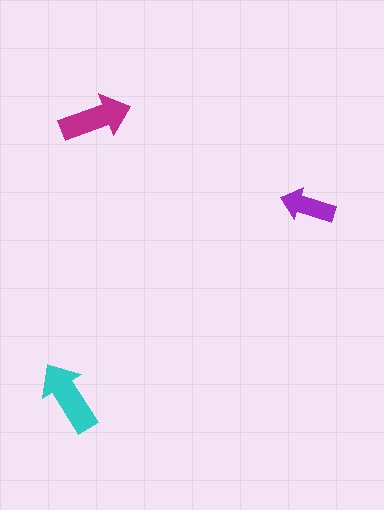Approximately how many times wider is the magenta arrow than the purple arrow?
About 1.5 times wider.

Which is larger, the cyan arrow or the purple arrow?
The cyan one.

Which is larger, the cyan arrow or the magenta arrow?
The cyan one.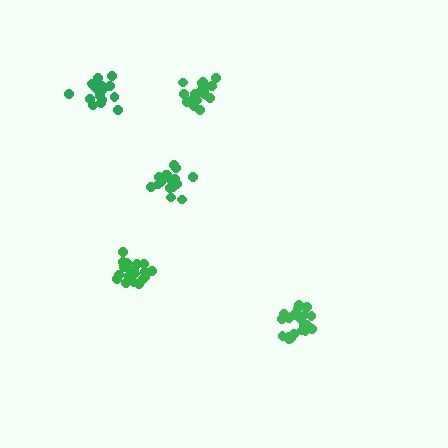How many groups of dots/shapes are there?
There are 5 groups.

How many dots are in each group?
Group 1: 18 dots, Group 2: 21 dots, Group 3: 20 dots, Group 4: 19 dots, Group 5: 21 dots (99 total).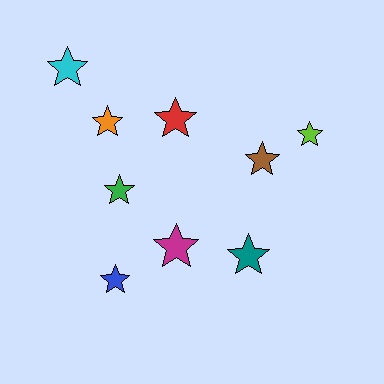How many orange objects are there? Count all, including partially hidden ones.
There is 1 orange object.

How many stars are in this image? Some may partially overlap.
There are 9 stars.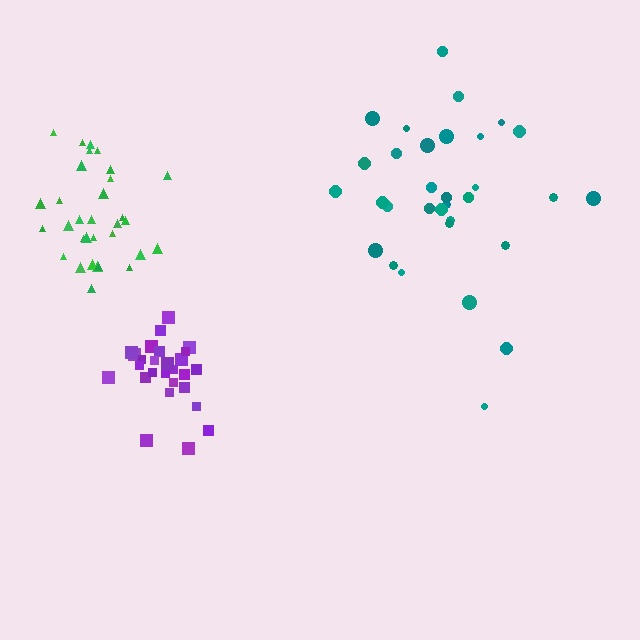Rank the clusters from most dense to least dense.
purple, green, teal.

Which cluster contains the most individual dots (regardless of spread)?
Green (32).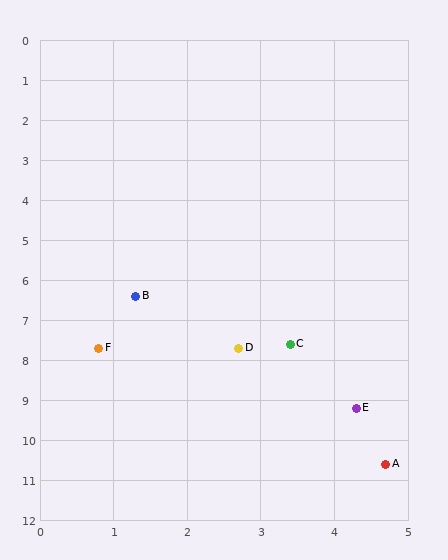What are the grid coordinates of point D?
Point D is at approximately (2.7, 7.7).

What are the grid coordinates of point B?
Point B is at approximately (1.3, 6.4).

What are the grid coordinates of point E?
Point E is at approximately (4.3, 9.2).